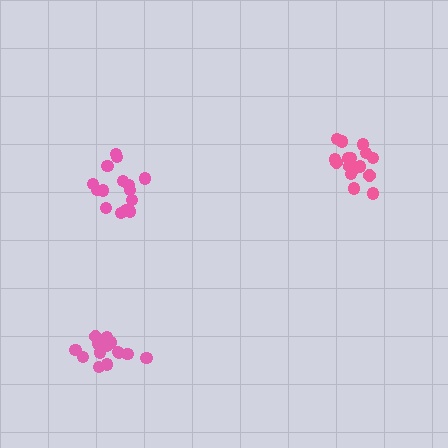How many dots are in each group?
Group 1: 15 dots, Group 2: 14 dots, Group 3: 17 dots (46 total).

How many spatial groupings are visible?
There are 3 spatial groupings.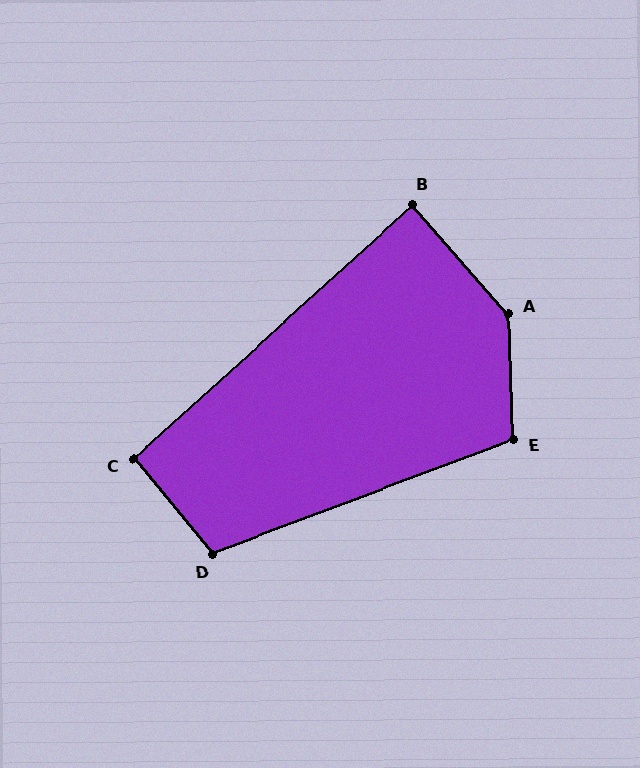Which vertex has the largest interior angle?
A, at approximately 141 degrees.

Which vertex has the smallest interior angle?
B, at approximately 89 degrees.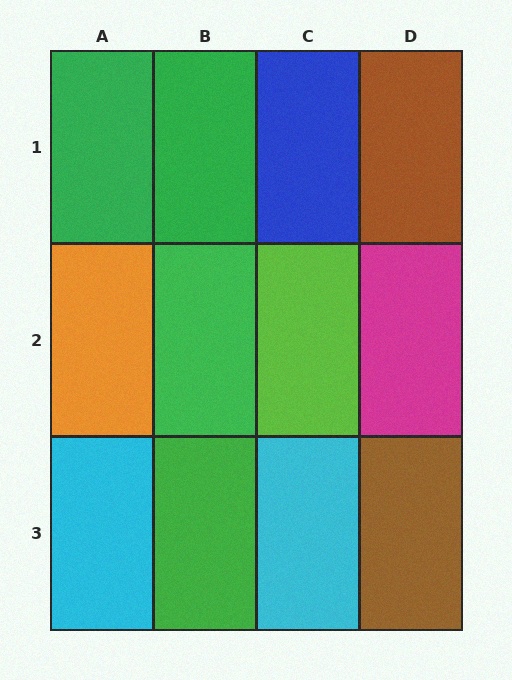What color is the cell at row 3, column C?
Cyan.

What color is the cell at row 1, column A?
Green.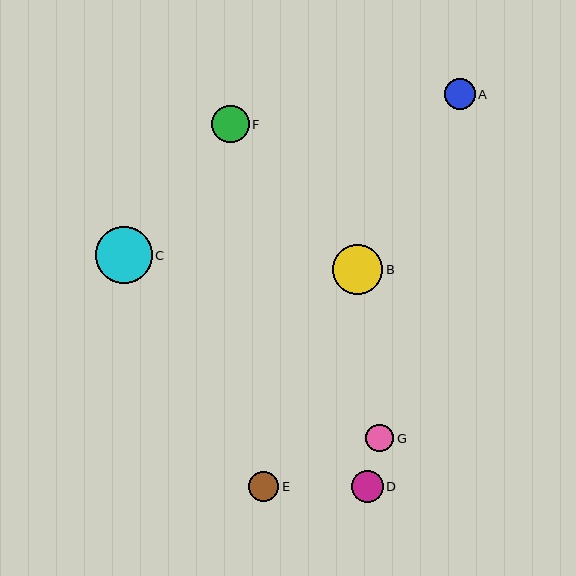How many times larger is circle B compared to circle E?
Circle B is approximately 1.7 times the size of circle E.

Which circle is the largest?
Circle C is the largest with a size of approximately 56 pixels.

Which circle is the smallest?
Circle G is the smallest with a size of approximately 28 pixels.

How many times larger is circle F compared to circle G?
Circle F is approximately 1.3 times the size of circle G.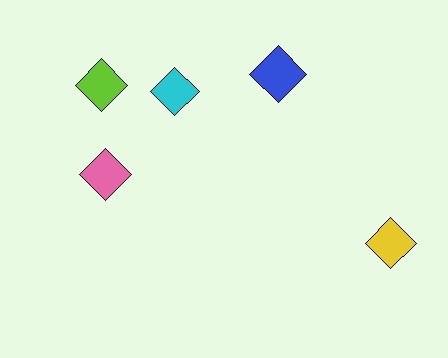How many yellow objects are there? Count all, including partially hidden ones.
There is 1 yellow object.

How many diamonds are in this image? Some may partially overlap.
There are 5 diamonds.